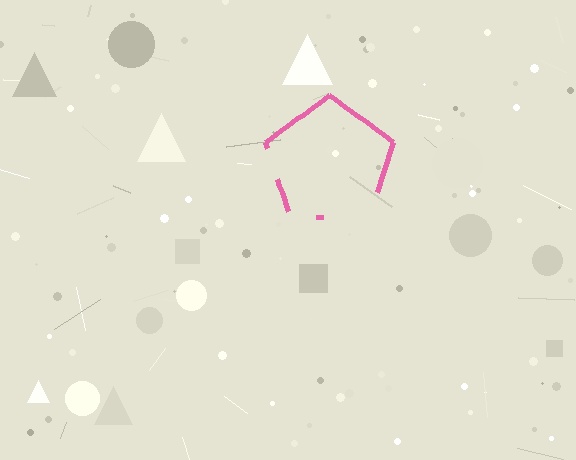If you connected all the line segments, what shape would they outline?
They would outline a pentagon.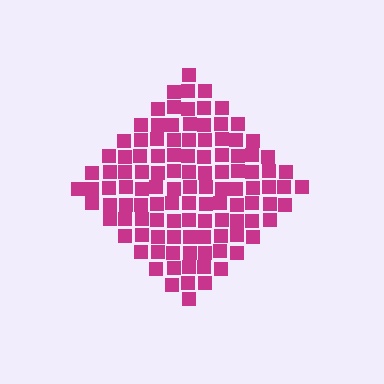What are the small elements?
The small elements are squares.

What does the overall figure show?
The overall figure shows a diamond.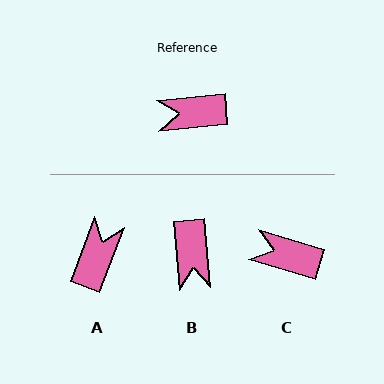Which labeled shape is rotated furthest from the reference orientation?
A, about 116 degrees away.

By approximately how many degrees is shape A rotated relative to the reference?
Approximately 116 degrees clockwise.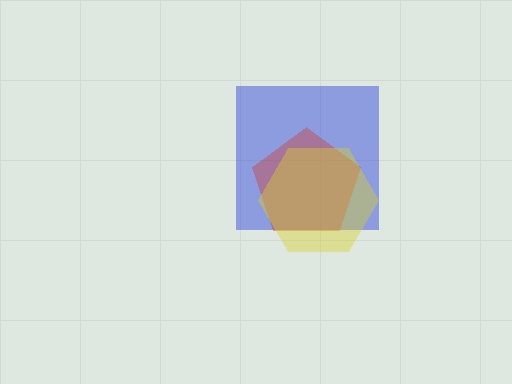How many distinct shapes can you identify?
There are 3 distinct shapes: a blue square, a red pentagon, a yellow hexagon.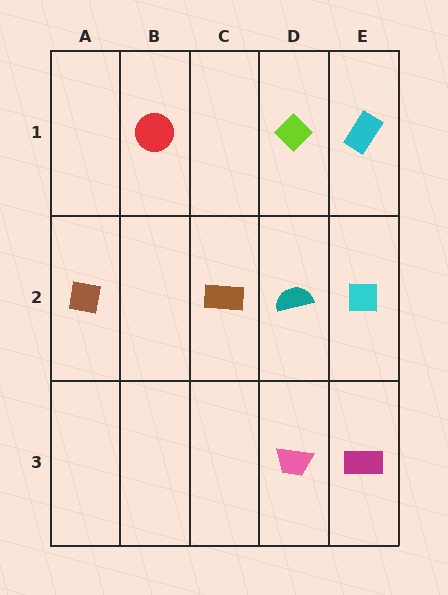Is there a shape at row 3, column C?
No, that cell is empty.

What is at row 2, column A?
A brown square.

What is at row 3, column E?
A magenta rectangle.